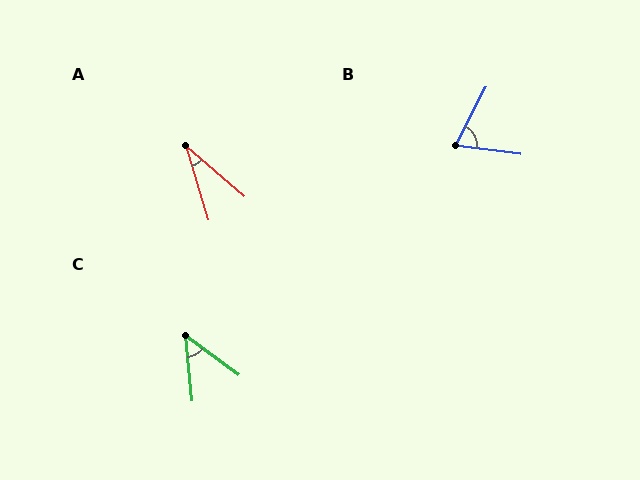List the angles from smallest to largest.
A (33°), C (48°), B (70°).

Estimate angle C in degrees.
Approximately 48 degrees.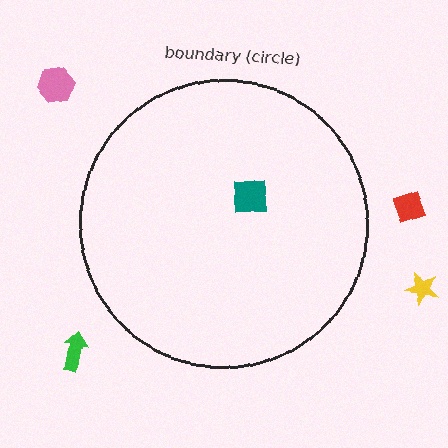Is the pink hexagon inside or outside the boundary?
Outside.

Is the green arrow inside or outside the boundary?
Outside.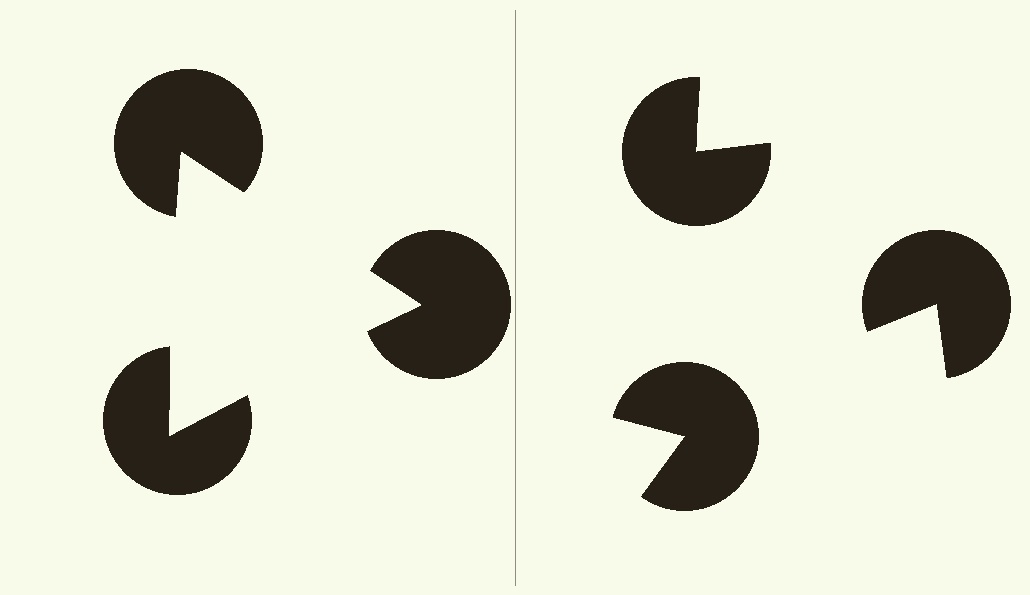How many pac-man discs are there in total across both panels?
6 — 3 on each side.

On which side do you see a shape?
An illusory triangle appears on the left side. On the right side the wedge cuts are rotated, so no coherent shape forms.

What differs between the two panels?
The pac-man discs are positioned identically on both sides; only the wedge orientations differ. On the left they align to a triangle; on the right they are misaligned.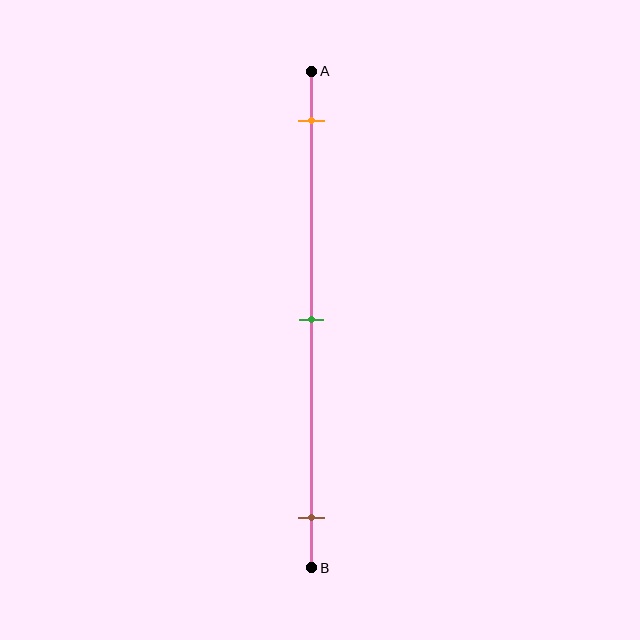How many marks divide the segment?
There are 3 marks dividing the segment.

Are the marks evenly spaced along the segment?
Yes, the marks are approximately evenly spaced.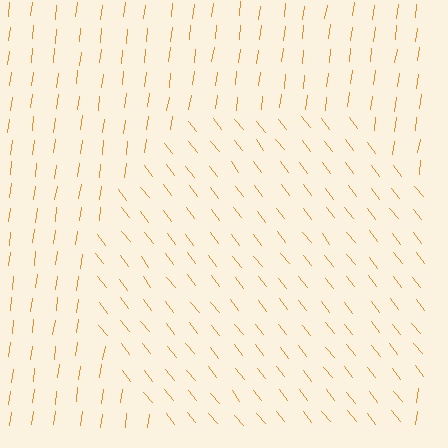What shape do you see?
I see a circle.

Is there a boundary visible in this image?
Yes, there is a texture boundary formed by a change in line orientation.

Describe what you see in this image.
The image is filled with small orange line segments. A circle region in the image has lines oriented differently from the surrounding lines, creating a visible texture boundary.